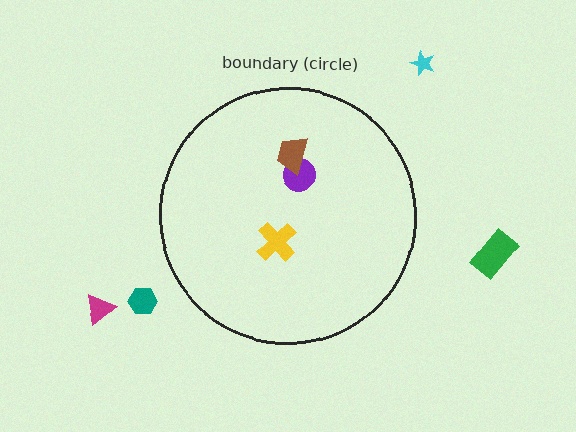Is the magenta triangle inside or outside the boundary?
Outside.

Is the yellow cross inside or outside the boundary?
Inside.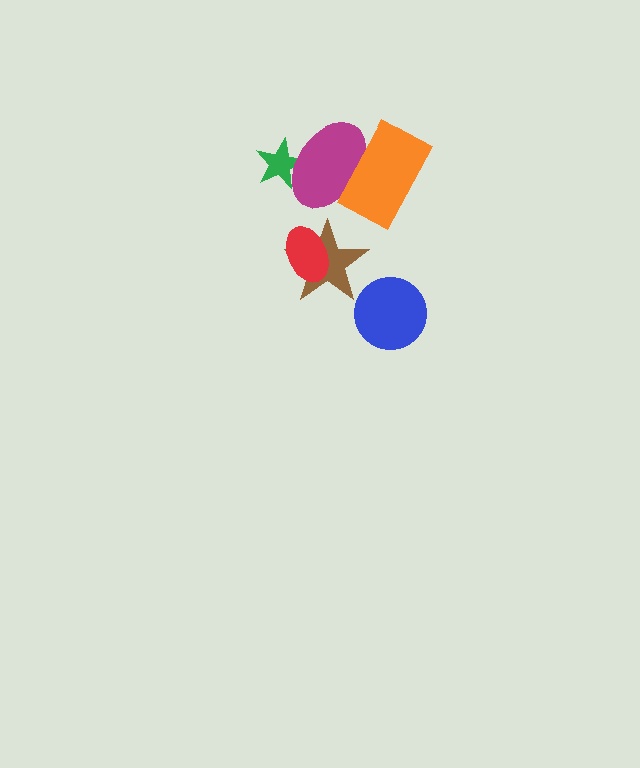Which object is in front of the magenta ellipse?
The orange rectangle is in front of the magenta ellipse.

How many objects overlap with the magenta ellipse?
2 objects overlap with the magenta ellipse.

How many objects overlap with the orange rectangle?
1 object overlaps with the orange rectangle.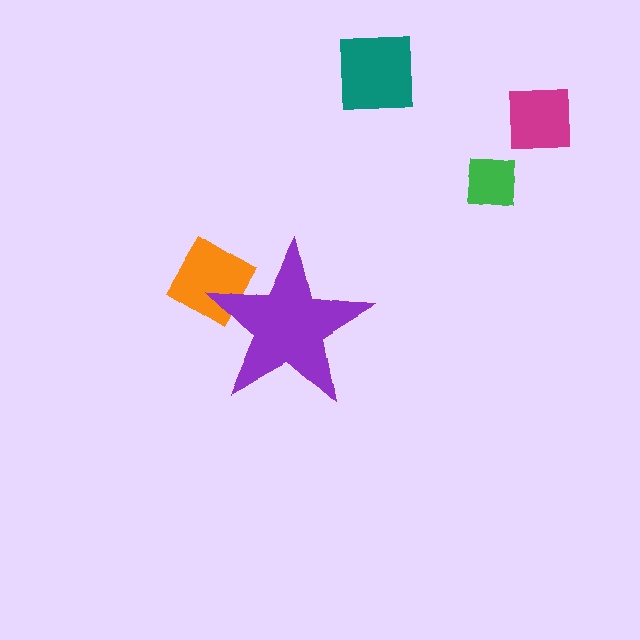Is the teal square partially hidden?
No, the teal square is fully visible.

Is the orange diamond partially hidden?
Yes, the orange diamond is partially hidden behind the purple star.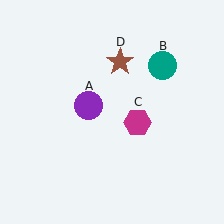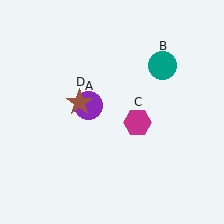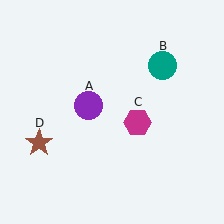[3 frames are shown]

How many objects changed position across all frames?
1 object changed position: brown star (object D).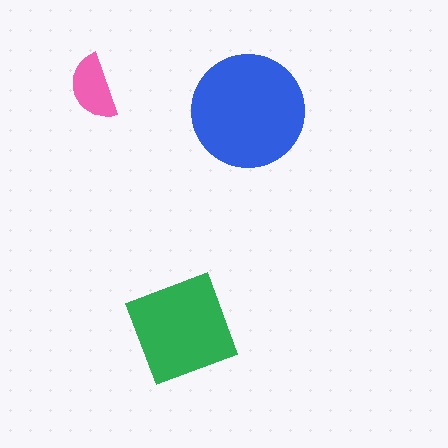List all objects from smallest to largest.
The pink semicircle, the green diamond, the blue circle.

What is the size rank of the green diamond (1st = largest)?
2nd.